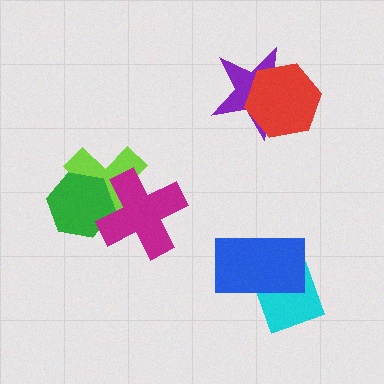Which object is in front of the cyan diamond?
The blue rectangle is in front of the cyan diamond.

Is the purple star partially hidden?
Yes, it is partially covered by another shape.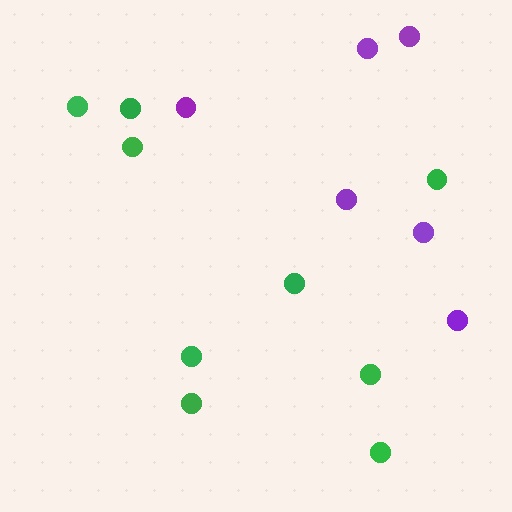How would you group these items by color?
There are 2 groups: one group of purple circles (6) and one group of green circles (9).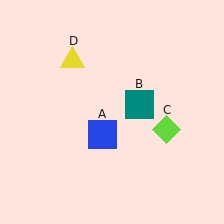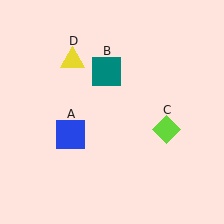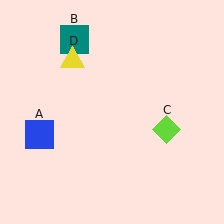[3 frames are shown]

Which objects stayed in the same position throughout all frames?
Lime diamond (object C) and yellow triangle (object D) remained stationary.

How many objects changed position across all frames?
2 objects changed position: blue square (object A), teal square (object B).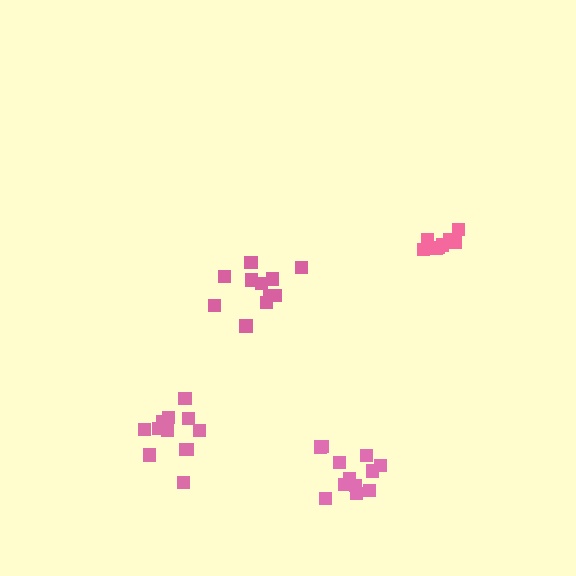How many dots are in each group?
Group 1: 11 dots, Group 2: 13 dots, Group 3: 8 dots, Group 4: 12 dots (44 total).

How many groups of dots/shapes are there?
There are 4 groups.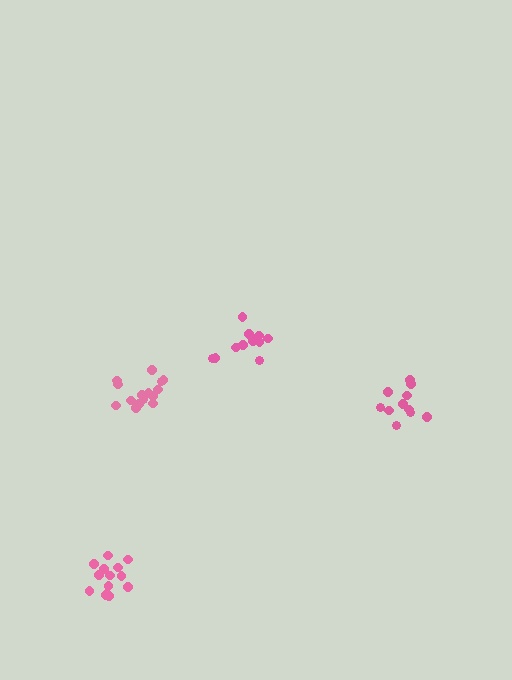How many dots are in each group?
Group 1: 15 dots, Group 2: 15 dots, Group 3: 11 dots, Group 4: 11 dots (52 total).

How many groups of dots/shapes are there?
There are 4 groups.